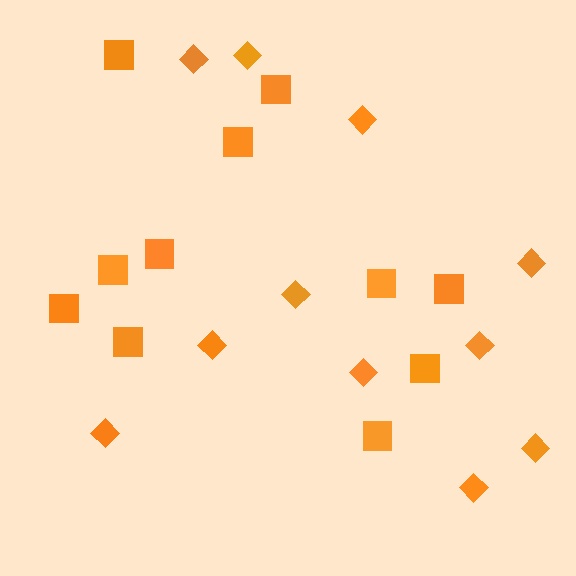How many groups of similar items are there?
There are 2 groups: one group of diamonds (11) and one group of squares (11).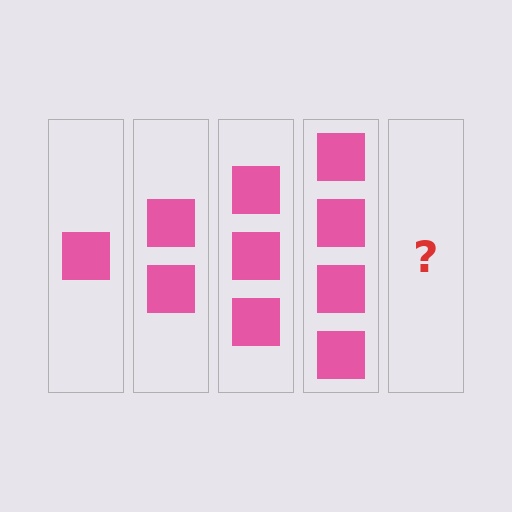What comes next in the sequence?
The next element should be 5 squares.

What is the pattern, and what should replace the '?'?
The pattern is that each step adds one more square. The '?' should be 5 squares.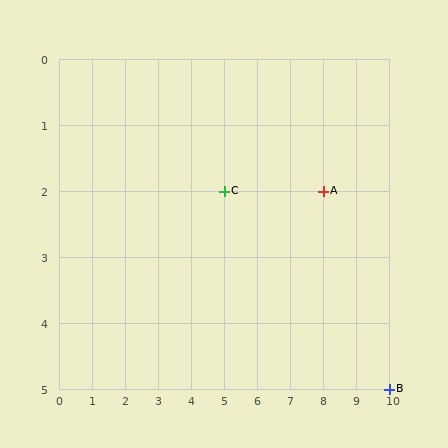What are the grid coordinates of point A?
Point A is at grid coordinates (8, 2).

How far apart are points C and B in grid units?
Points C and B are 5 columns and 3 rows apart (about 5.8 grid units diagonally).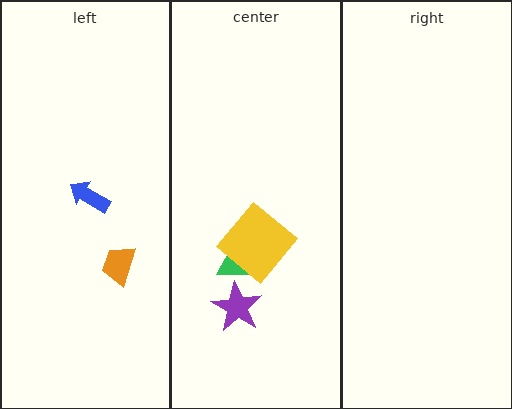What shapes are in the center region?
The green triangle, the yellow diamond, the purple star.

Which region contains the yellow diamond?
The center region.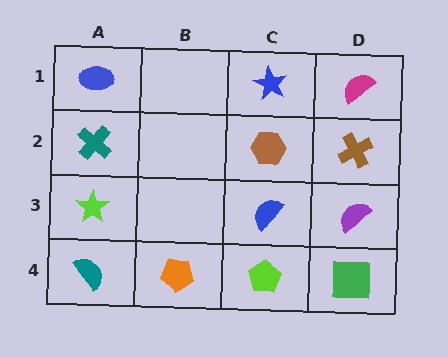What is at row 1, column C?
A blue star.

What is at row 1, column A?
A blue ellipse.